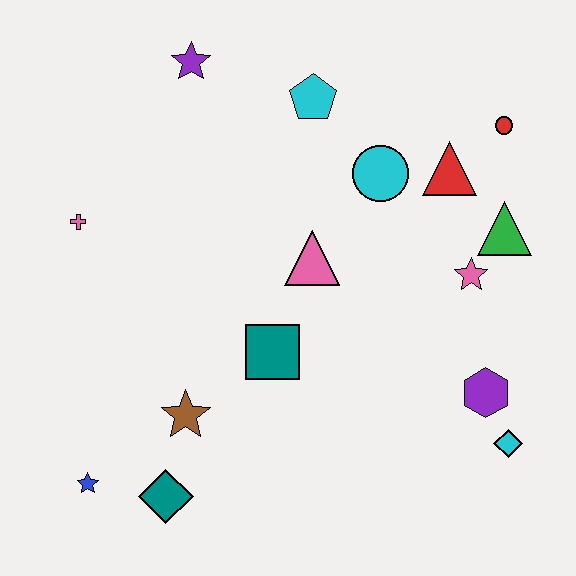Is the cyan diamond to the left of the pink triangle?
No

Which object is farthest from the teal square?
The red circle is farthest from the teal square.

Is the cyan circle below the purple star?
Yes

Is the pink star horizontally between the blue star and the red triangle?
No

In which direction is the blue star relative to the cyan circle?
The blue star is below the cyan circle.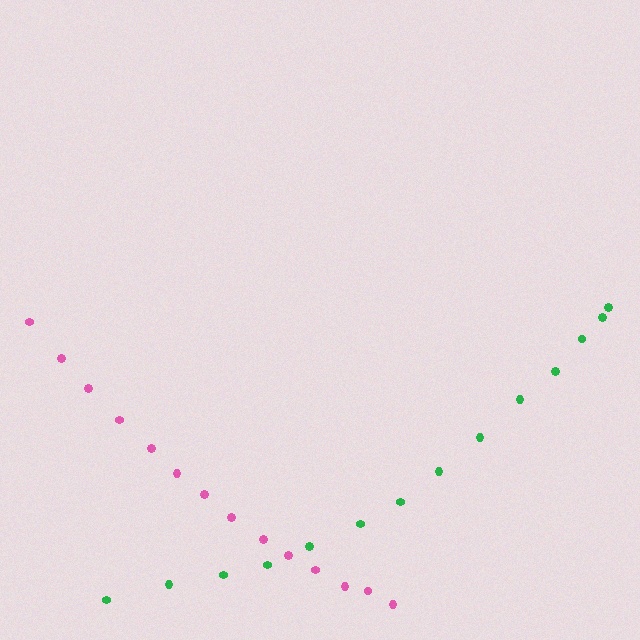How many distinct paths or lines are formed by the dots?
There are 2 distinct paths.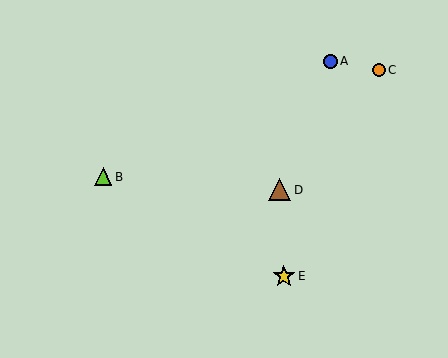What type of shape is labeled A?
Shape A is a blue circle.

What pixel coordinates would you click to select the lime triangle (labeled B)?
Click at (103, 177) to select the lime triangle B.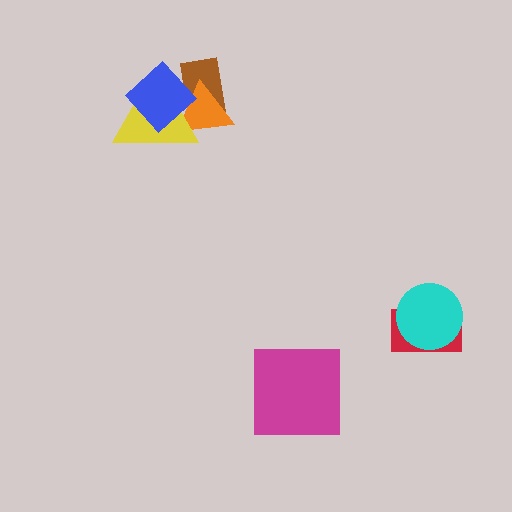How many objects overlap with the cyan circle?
1 object overlaps with the cyan circle.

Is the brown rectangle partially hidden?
Yes, it is partially covered by another shape.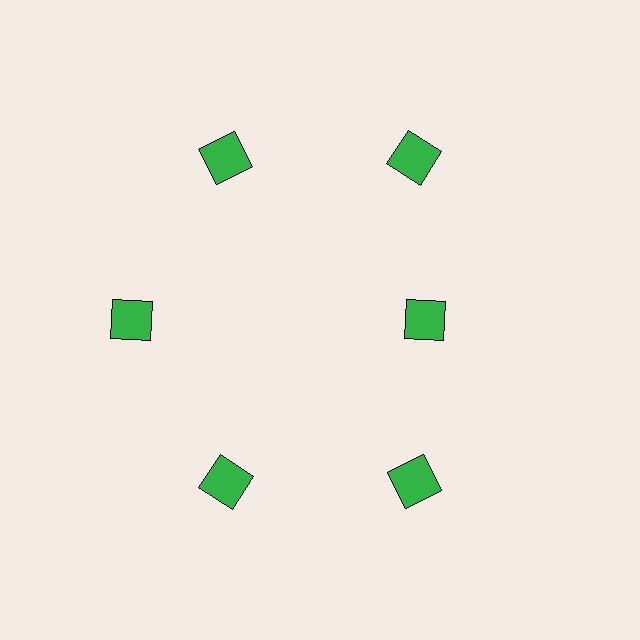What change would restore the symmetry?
The symmetry would be restored by moving it outward, back onto the ring so that all 6 squares sit at equal angles and equal distance from the center.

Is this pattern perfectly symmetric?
No. The 6 green squares are arranged in a ring, but one element near the 3 o'clock position is pulled inward toward the center, breaking the 6-fold rotational symmetry.